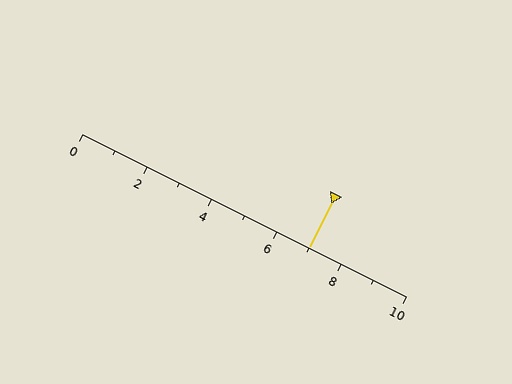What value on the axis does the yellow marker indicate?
The marker indicates approximately 7.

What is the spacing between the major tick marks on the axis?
The major ticks are spaced 2 apart.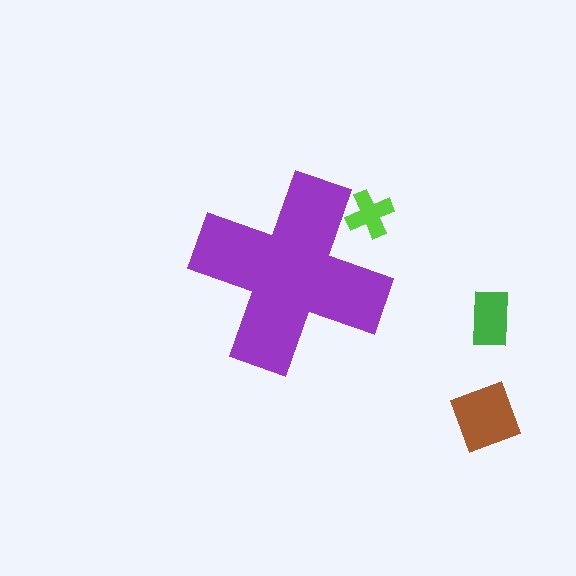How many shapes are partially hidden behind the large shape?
1 shape is partially hidden.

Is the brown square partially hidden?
No, the brown square is fully visible.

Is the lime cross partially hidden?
Yes, the lime cross is partially hidden behind the purple cross.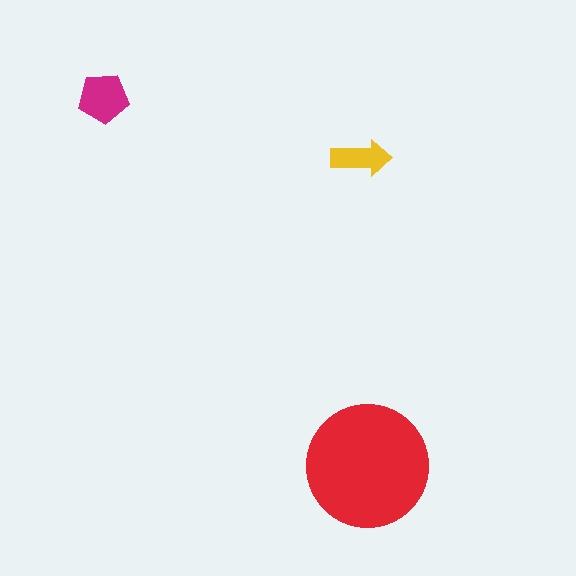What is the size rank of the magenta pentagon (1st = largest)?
2nd.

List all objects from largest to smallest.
The red circle, the magenta pentagon, the yellow arrow.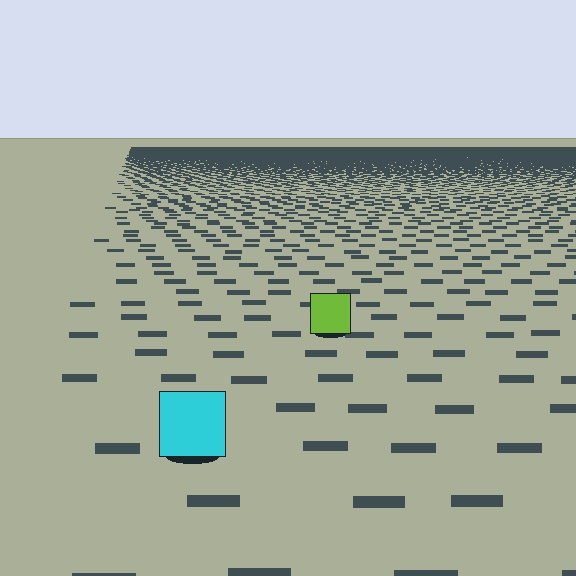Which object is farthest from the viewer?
The lime square is farthest from the viewer. It appears smaller and the ground texture around it is denser.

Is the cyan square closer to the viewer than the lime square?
Yes. The cyan square is closer — you can tell from the texture gradient: the ground texture is coarser near it.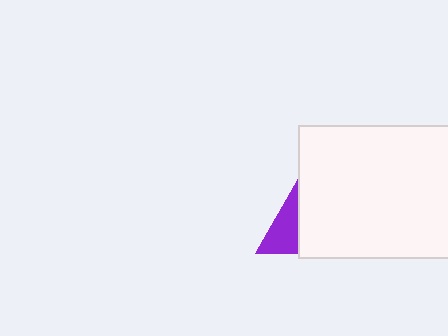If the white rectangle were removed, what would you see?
You would see the complete purple triangle.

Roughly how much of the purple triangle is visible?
A small part of it is visible (roughly 40%).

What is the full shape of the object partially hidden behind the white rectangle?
The partially hidden object is a purple triangle.